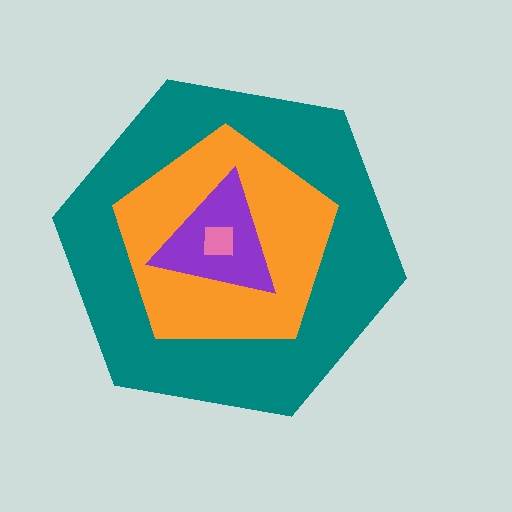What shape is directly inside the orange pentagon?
The purple triangle.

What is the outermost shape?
The teal hexagon.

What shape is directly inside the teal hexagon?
The orange pentagon.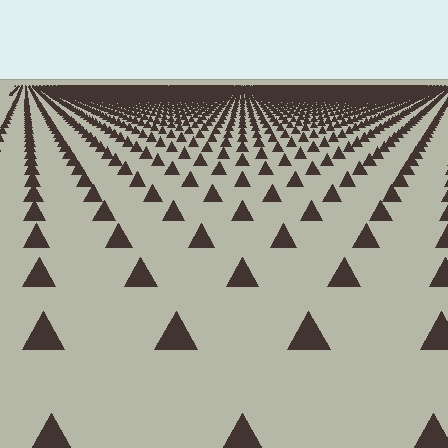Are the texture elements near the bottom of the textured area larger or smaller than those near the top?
Larger. Near the bottom, elements are closer to the viewer and appear at a bigger on-screen size.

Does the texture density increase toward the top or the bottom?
Density increases toward the top.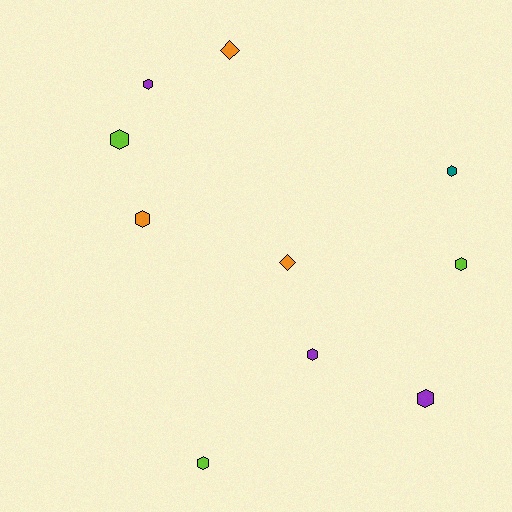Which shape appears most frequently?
Hexagon, with 8 objects.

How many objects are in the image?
There are 10 objects.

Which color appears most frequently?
Orange, with 3 objects.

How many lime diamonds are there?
There are no lime diamonds.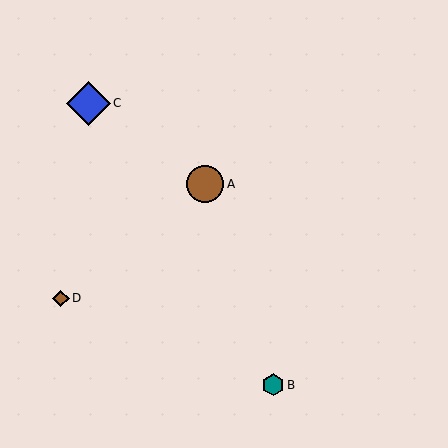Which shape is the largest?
The blue diamond (labeled C) is the largest.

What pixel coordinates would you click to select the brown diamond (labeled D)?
Click at (61, 298) to select the brown diamond D.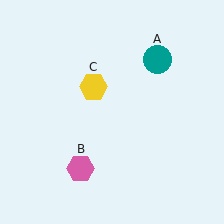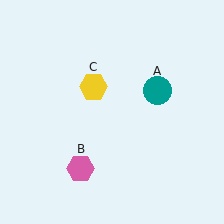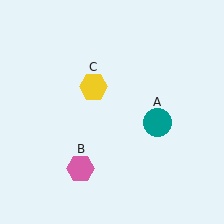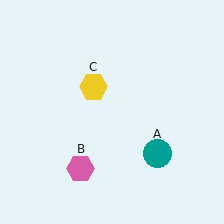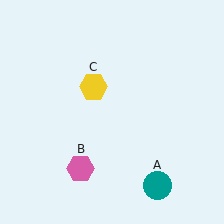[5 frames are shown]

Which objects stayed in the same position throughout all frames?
Pink hexagon (object B) and yellow hexagon (object C) remained stationary.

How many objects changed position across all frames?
1 object changed position: teal circle (object A).